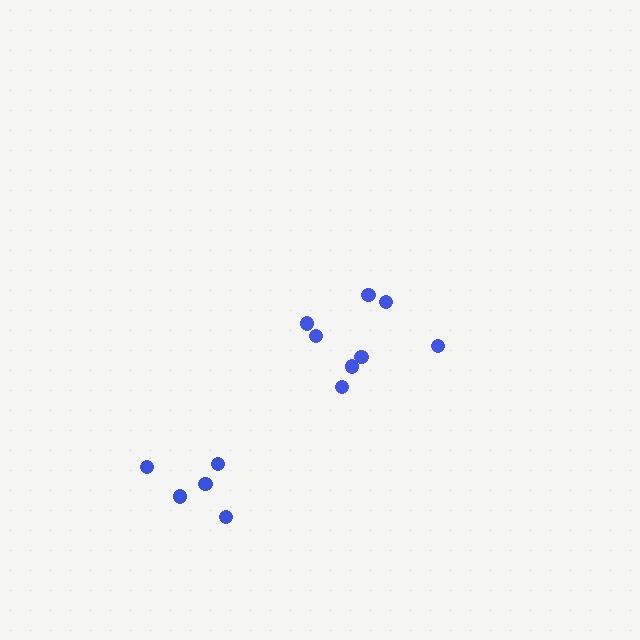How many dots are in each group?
Group 1: 8 dots, Group 2: 6 dots (14 total).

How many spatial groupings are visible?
There are 2 spatial groupings.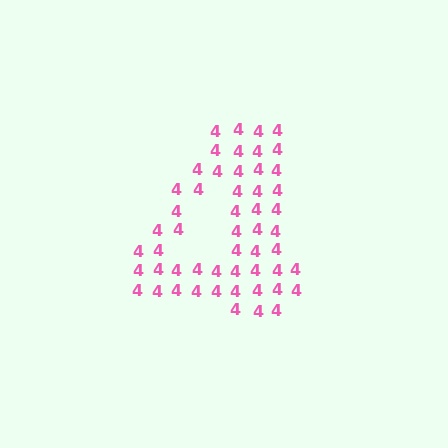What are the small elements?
The small elements are digit 4's.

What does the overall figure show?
The overall figure shows the digit 4.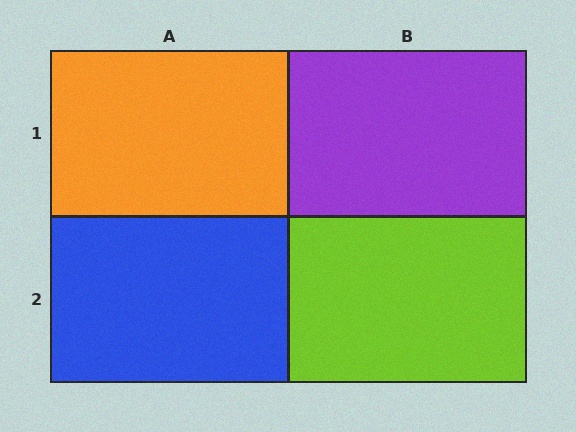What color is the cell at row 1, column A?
Orange.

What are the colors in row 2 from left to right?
Blue, lime.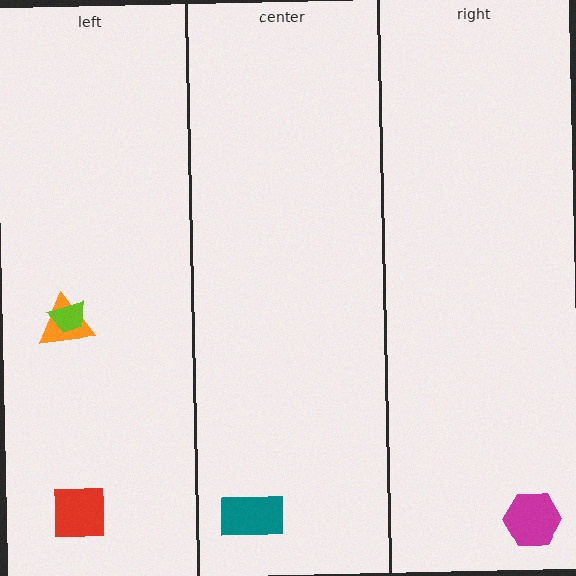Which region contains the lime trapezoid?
The left region.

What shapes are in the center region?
The teal rectangle.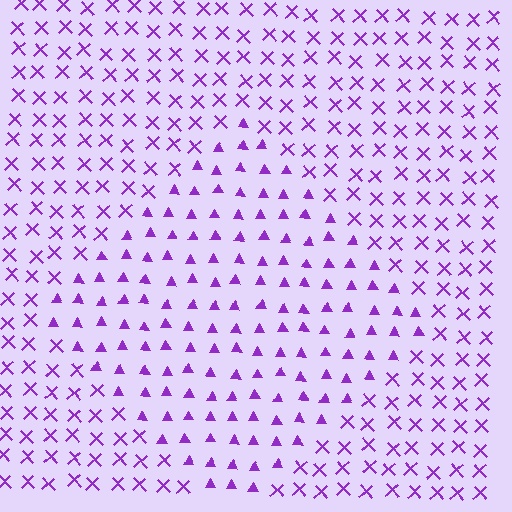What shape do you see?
I see a diamond.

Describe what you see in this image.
The image is filled with small purple elements arranged in a uniform grid. A diamond-shaped region contains triangles, while the surrounding area contains X marks. The boundary is defined purely by the change in element shape.